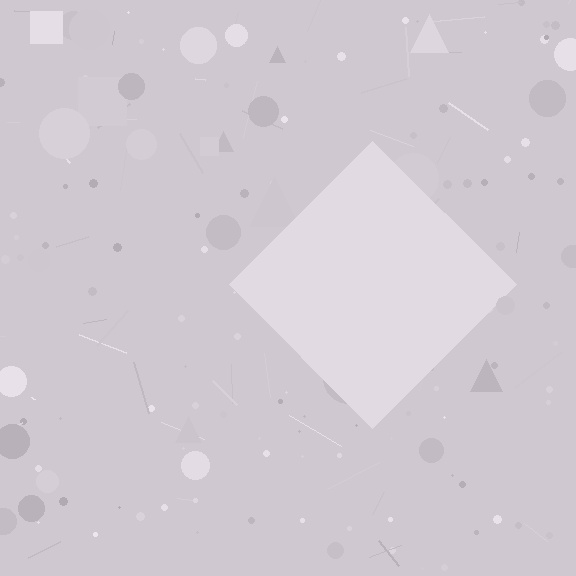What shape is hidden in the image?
A diamond is hidden in the image.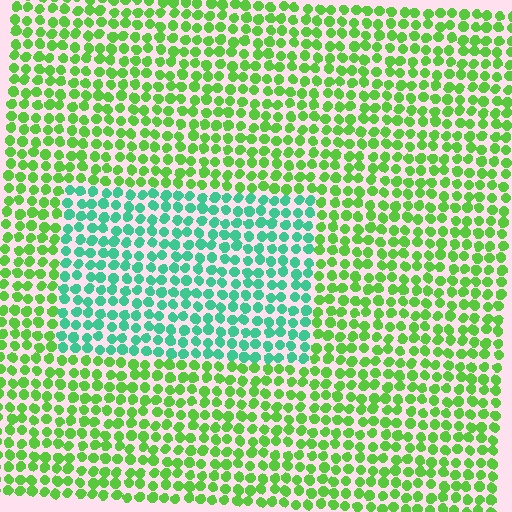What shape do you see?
I see a rectangle.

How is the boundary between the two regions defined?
The boundary is defined purely by a slight shift in hue (about 48 degrees). Spacing, size, and orientation are identical on both sides.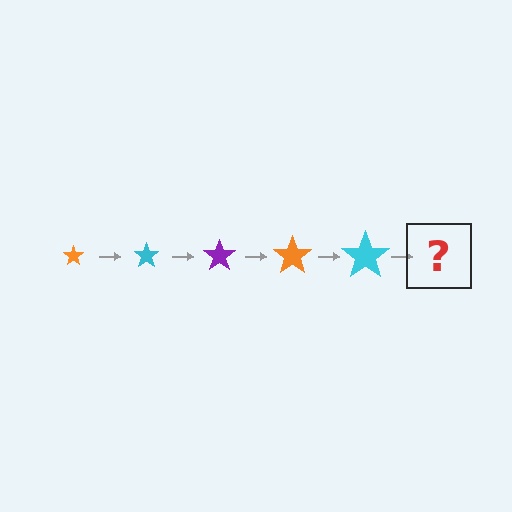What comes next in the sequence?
The next element should be a purple star, larger than the previous one.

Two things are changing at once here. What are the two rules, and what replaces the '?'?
The two rules are that the star grows larger each step and the color cycles through orange, cyan, and purple. The '?' should be a purple star, larger than the previous one.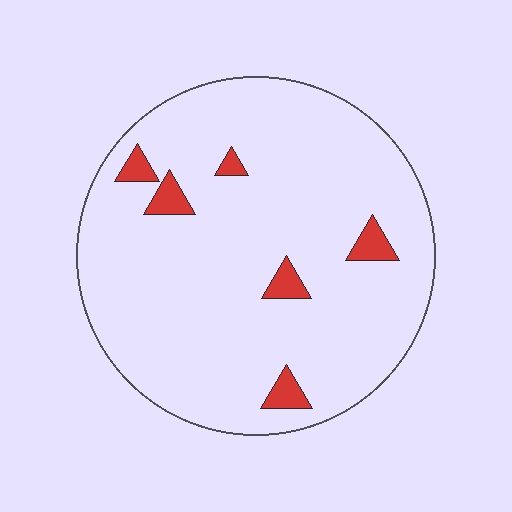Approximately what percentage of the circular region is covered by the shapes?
Approximately 5%.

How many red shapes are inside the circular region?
6.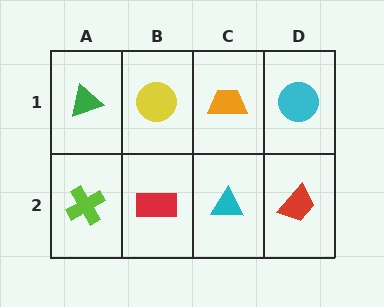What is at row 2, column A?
A lime cross.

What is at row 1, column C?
An orange trapezoid.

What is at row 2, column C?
A cyan triangle.